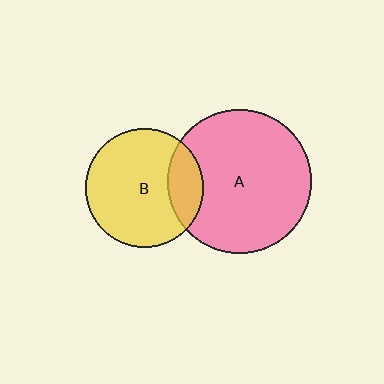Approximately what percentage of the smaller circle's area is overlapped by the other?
Approximately 20%.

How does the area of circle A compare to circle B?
Approximately 1.5 times.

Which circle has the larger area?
Circle A (pink).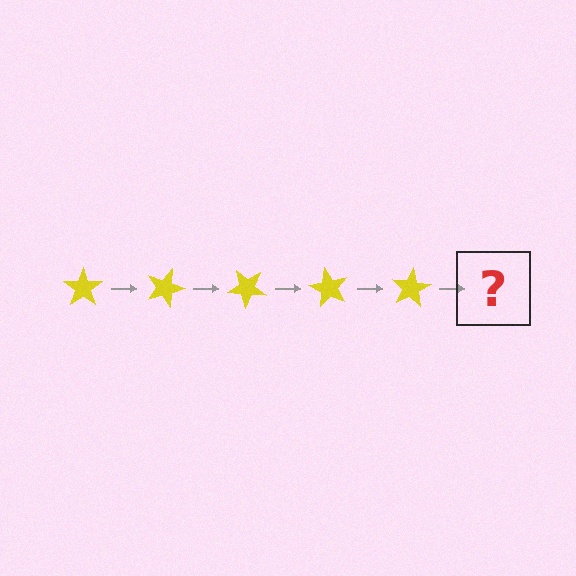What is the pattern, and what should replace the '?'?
The pattern is that the star rotates 20 degrees each step. The '?' should be a yellow star rotated 100 degrees.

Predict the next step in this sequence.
The next step is a yellow star rotated 100 degrees.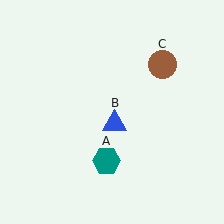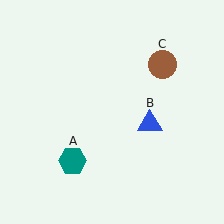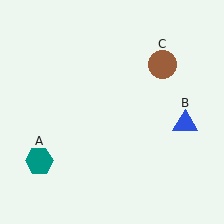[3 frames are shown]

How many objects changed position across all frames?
2 objects changed position: teal hexagon (object A), blue triangle (object B).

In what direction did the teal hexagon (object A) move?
The teal hexagon (object A) moved left.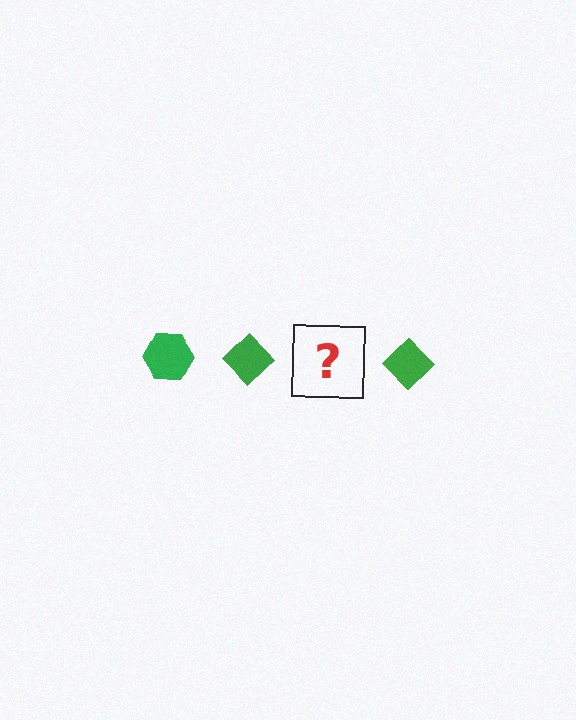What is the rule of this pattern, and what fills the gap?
The rule is that the pattern cycles through hexagon, diamond shapes in green. The gap should be filled with a green hexagon.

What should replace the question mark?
The question mark should be replaced with a green hexagon.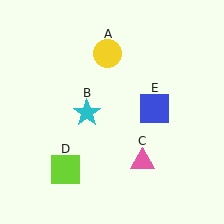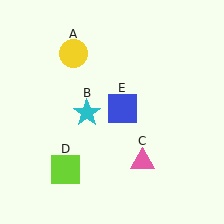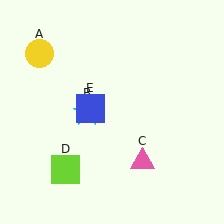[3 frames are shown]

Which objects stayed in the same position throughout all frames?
Cyan star (object B) and pink triangle (object C) and lime square (object D) remained stationary.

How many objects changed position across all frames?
2 objects changed position: yellow circle (object A), blue square (object E).